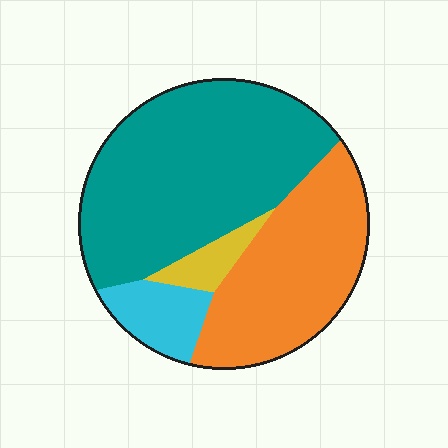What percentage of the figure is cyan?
Cyan takes up about one tenth (1/10) of the figure.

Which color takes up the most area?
Teal, at roughly 50%.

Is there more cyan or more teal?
Teal.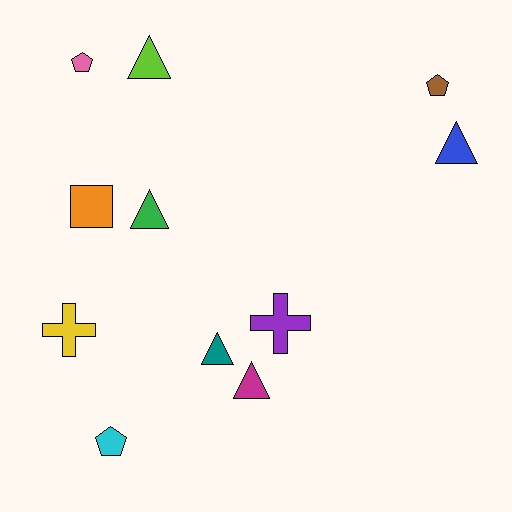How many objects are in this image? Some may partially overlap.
There are 11 objects.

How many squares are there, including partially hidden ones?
There is 1 square.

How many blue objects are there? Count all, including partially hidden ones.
There is 1 blue object.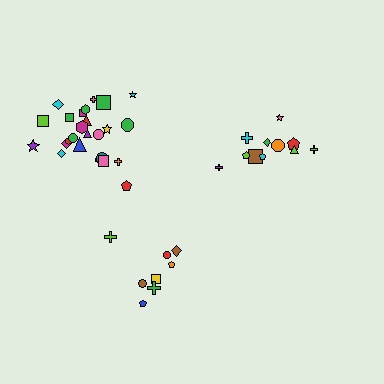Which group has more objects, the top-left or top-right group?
The top-left group.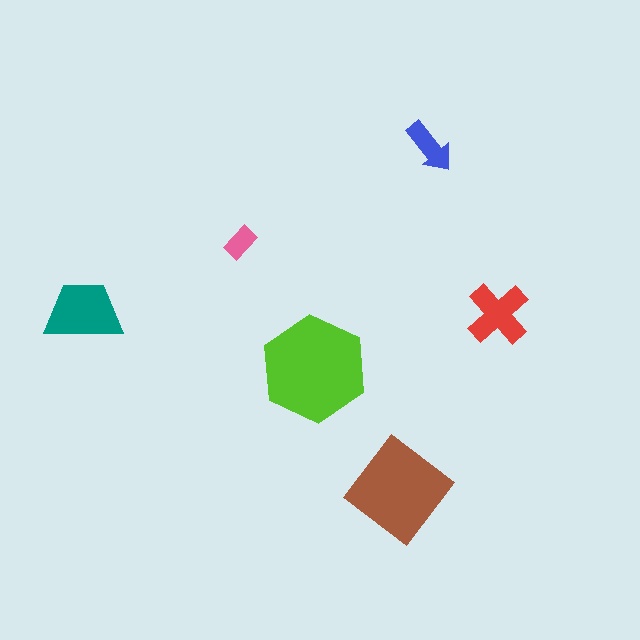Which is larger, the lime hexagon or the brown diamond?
The lime hexagon.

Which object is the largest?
The lime hexagon.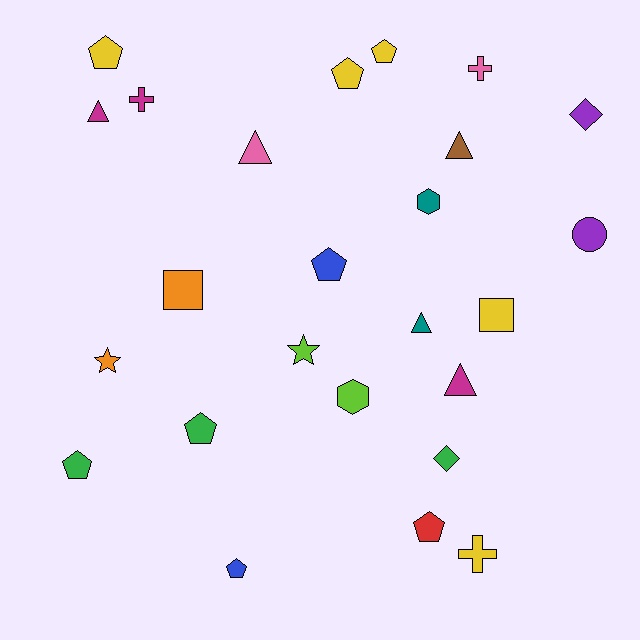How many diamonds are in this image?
There are 2 diamonds.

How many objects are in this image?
There are 25 objects.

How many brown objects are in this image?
There is 1 brown object.